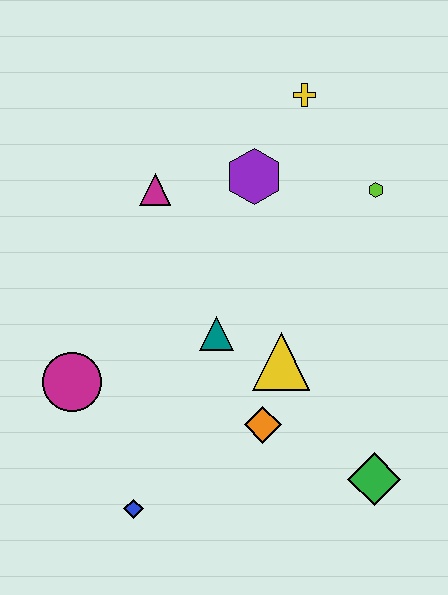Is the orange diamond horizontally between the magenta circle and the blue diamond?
No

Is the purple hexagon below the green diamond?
No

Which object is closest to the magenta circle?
The blue diamond is closest to the magenta circle.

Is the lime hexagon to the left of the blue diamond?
No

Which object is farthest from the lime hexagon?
The blue diamond is farthest from the lime hexagon.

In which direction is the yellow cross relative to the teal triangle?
The yellow cross is above the teal triangle.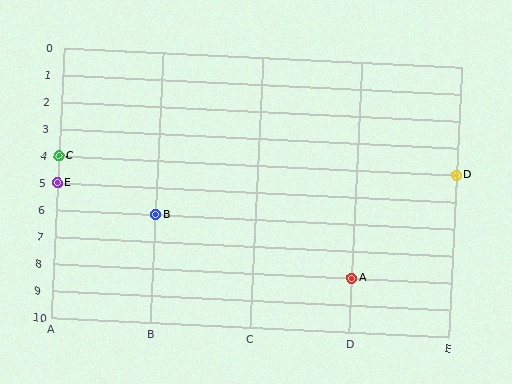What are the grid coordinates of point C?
Point C is at grid coordinates (A, 4).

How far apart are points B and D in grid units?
Points B and D are 3 columns and 2 rows apart (about 3.6 grid units diagonally).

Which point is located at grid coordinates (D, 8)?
Point A is at (D, 8).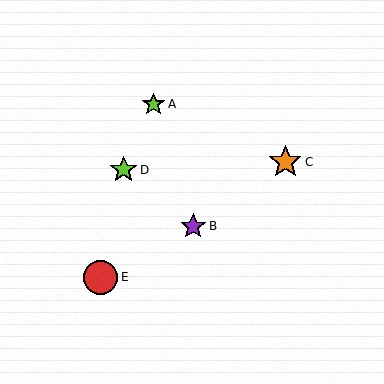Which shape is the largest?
The red circle (labeled E) is the largest.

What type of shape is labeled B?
Shape B is a purple star.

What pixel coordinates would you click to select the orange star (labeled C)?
Click at (285, 162) to select the orange star C.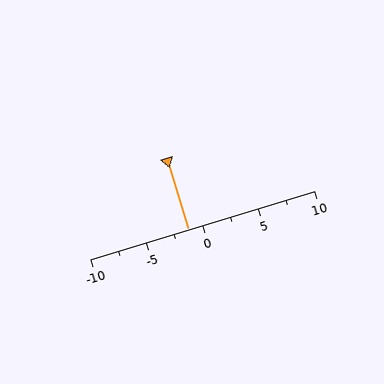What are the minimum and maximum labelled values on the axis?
The axis runs from -10 to 10.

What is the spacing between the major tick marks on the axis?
The major ticks are spaced 5 apart.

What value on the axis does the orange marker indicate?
The marker indicates approximately -1.2.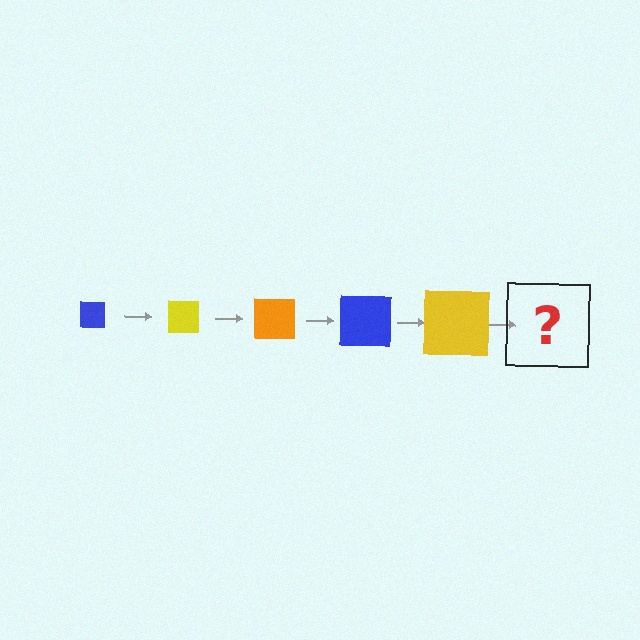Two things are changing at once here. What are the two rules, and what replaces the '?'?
The two rules are that the square grows larger each step and the color cycles through blue, yellow, and orange. The '?' should be an orange square, larger than the previous one.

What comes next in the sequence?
The next element should be an orange square, larger than the previous one.